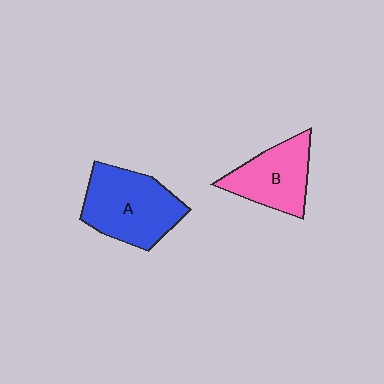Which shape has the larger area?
Shape A (blue).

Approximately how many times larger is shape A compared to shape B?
Approximately 1.3 times.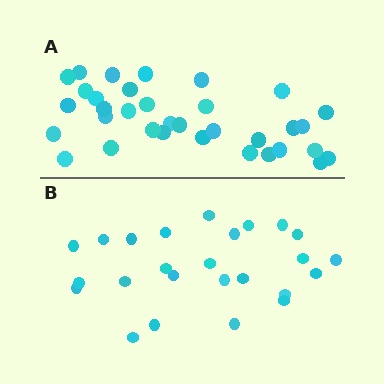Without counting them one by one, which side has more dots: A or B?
Region A (the top region) has more dots.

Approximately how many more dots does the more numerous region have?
Region A has roughly 8 or so more dots than region B.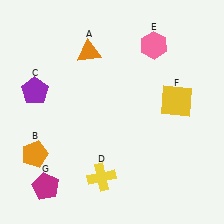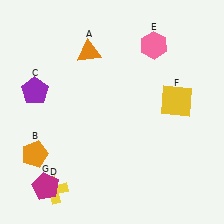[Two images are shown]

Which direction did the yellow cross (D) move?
The yellow cross (D) moved left.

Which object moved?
The yellow cross (D) moved left.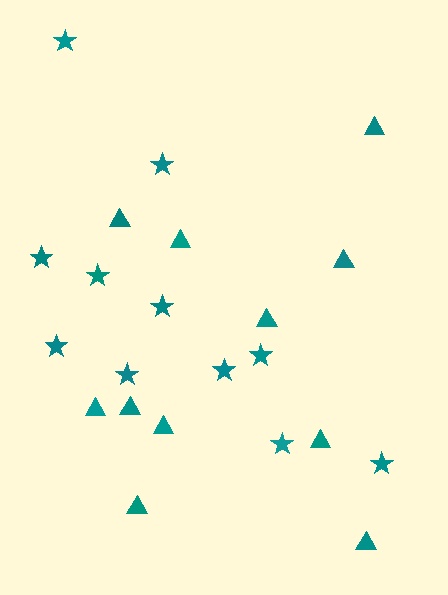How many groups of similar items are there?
There are 2 groups: one group of triangles (11) and one group of stars (11).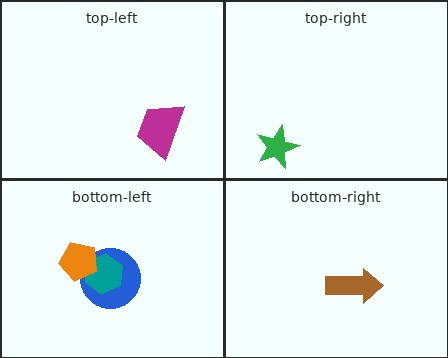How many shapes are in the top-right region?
1.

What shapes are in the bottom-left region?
The blue circle, the teal hexagon, the orange pentagon.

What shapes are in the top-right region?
The green star.